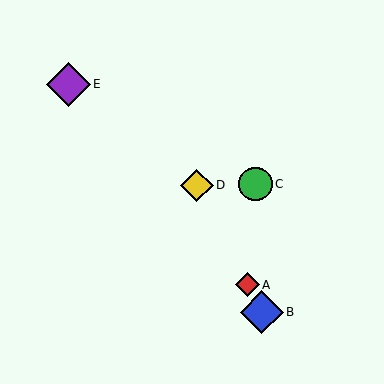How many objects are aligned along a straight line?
3 objects (A, B, D) are aligned along a straight line.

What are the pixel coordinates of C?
Object C is at (256, 184).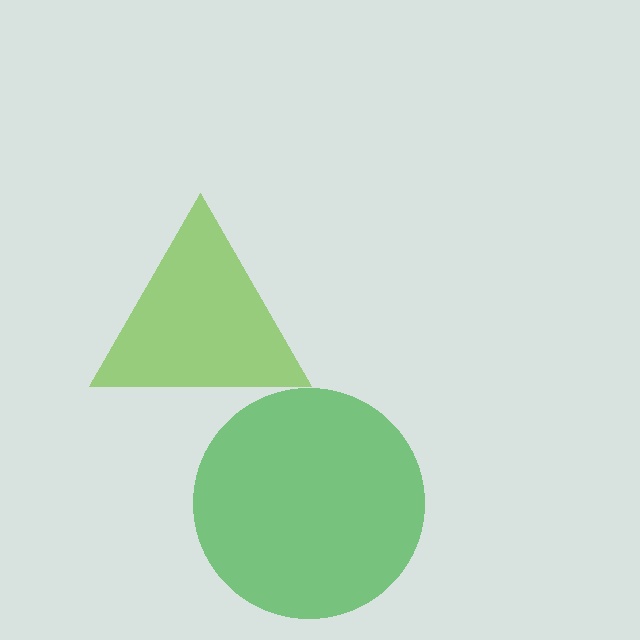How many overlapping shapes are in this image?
There are 2 overlapping shapes in the image.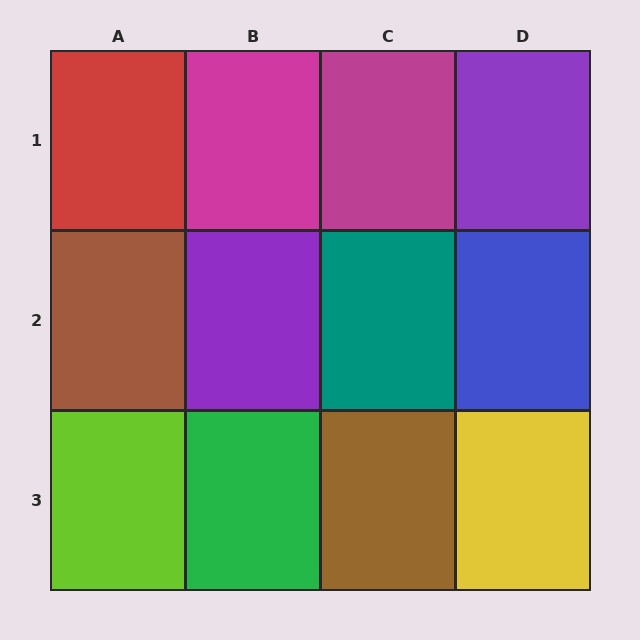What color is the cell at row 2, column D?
Blue.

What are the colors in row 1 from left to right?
Red, magenta, magenta, purple.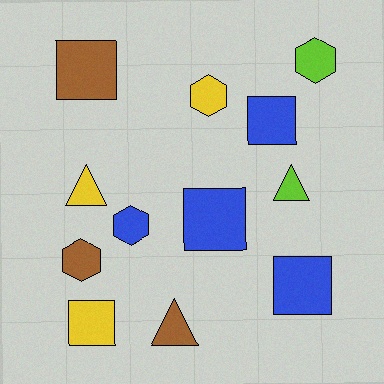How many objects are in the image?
There are 12 objects.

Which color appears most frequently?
Blue, with 4 objects.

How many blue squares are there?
There are 3 blue squares.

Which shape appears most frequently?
Square, with 5 objects.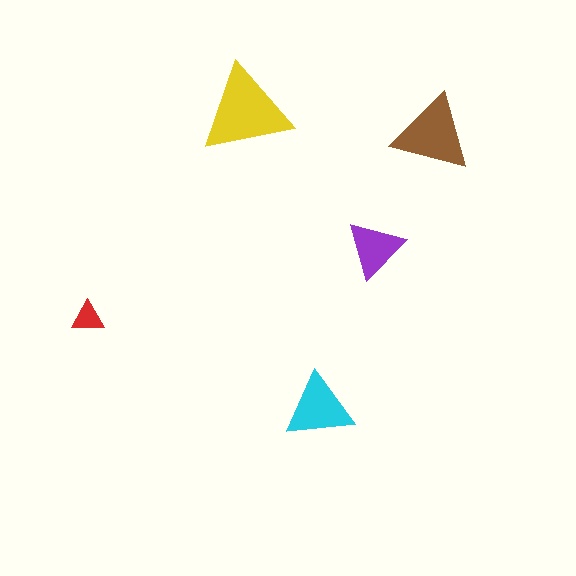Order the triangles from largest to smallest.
the yellow one, the brown one, the cyan one, the purple one, the red one.